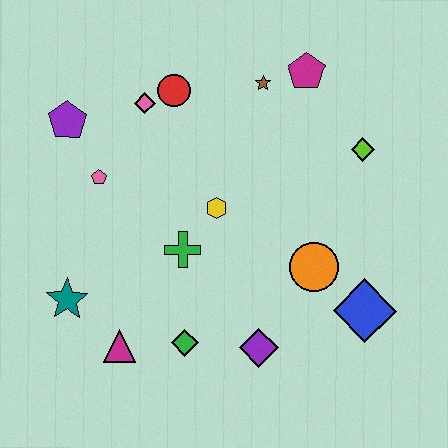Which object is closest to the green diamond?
The magenta triangle is closest to the green diamond.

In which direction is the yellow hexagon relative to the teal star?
The yellow hexagon is to the right of the teal star.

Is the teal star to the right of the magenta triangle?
No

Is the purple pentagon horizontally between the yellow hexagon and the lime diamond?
No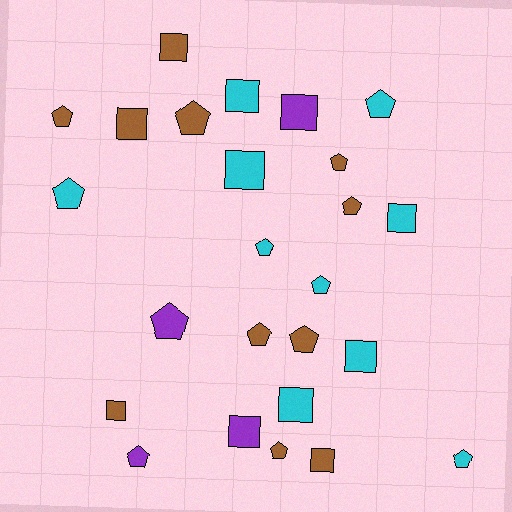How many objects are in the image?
There are 25 objects.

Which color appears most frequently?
Brown, with 11 objects.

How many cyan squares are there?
There are 5 cyan squares.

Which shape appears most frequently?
Pentagon, with 14 objects.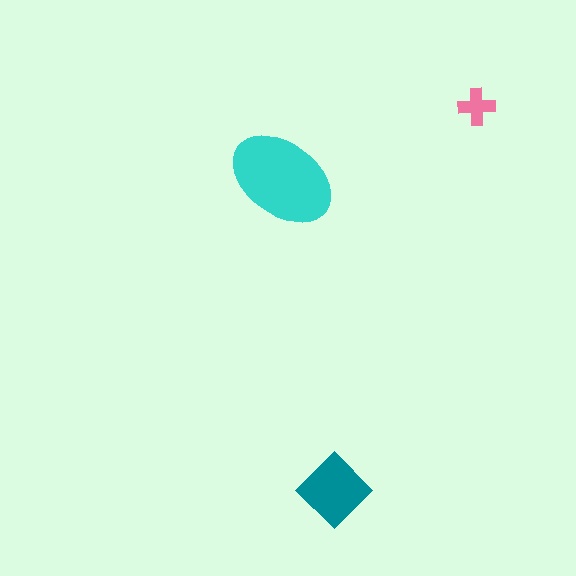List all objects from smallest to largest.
The pink cross, the teal diamond, the cyan ellipse.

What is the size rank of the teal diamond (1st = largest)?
2nd.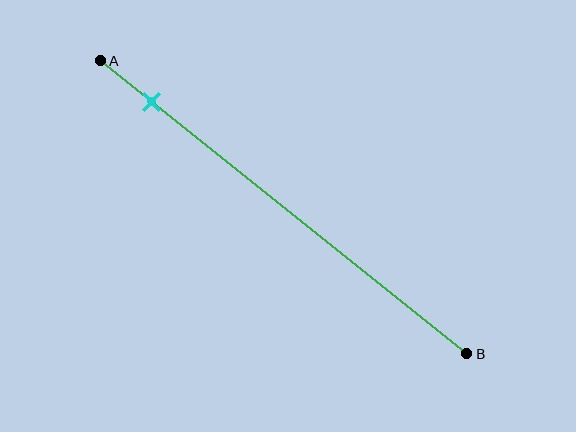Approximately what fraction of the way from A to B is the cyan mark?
The cyan mark is approximately 15% of the way from A to B.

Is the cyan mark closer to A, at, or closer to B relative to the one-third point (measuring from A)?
The cyan mark is closer to point A than the one-third point of segment AB.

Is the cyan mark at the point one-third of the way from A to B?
No, the mark is at about 15% from A, not at the 33% one-third point.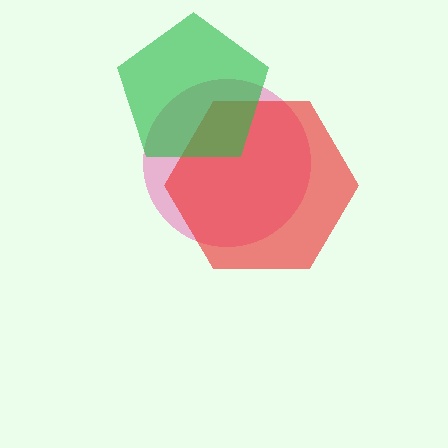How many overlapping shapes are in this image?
There are 3 overlapping shapes in the image.